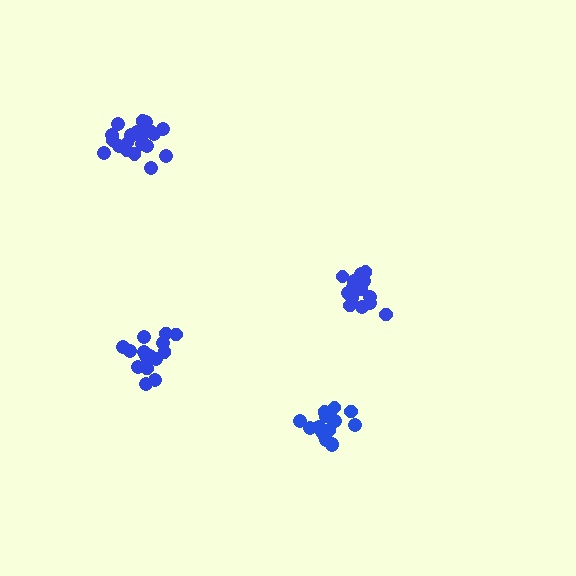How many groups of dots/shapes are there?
There are 4 groups.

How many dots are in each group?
Group 1: 17 dots, Group 2: 16 dots, Group 3: 17 dots, Group 4: 21 dots (71 total).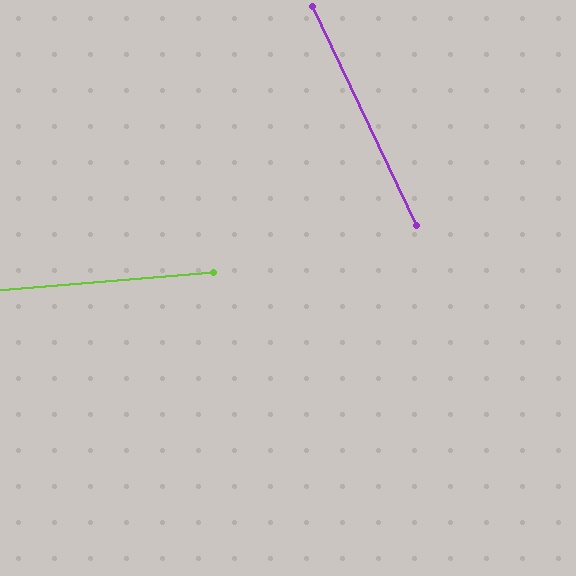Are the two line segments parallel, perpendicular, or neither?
Neither parallel nor perpendicular — they differ by about 69°.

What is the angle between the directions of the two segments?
Approximately 69 degrees.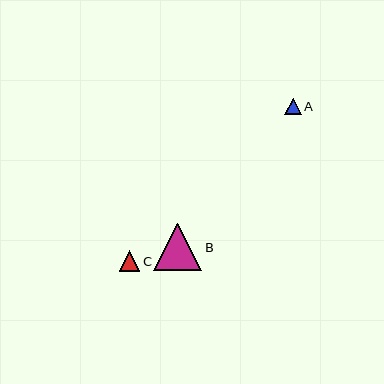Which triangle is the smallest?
Triangle A is the smallest with a size of approximately 16 pixels.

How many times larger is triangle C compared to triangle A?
Triangle C is approximately 1.3 times the size of triangle A.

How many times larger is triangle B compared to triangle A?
Triangle B is approximately 3.0 times the size of triangle A.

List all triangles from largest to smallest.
From largest to smallest: B, C, A.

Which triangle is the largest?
Triangle B is the largest with a size of approximately 48 pixels.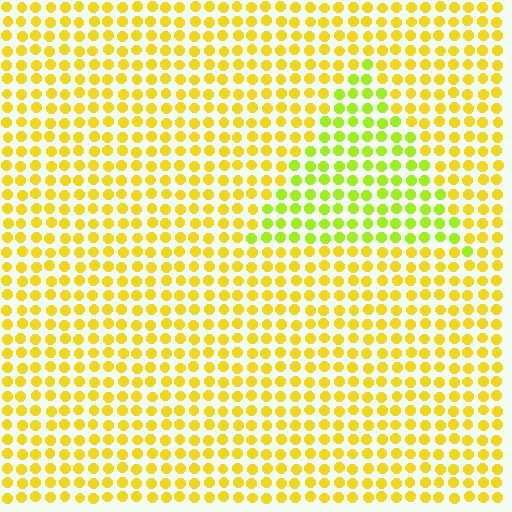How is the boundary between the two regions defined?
The boundary is defined purely by a slight shift in hue (about 31 degrees). Spacing, size, and orientation are identical on both sides.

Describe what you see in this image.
The image is filled with small yellow elements in a uniform arrangement. A triangle-shaped region is visible where the elements are tinted to a slightly different hue, forming a subtle color boundary.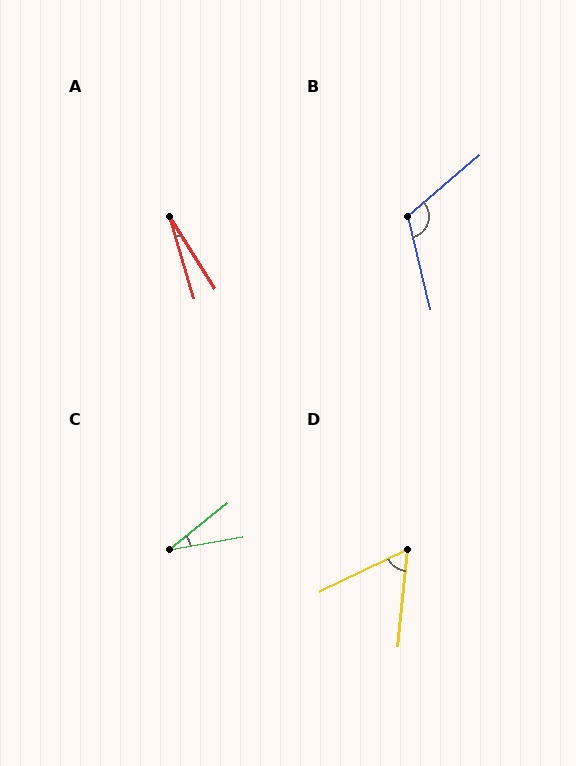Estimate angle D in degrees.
Approximately 59 degrees.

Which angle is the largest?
B, at approximately 117 degrees.